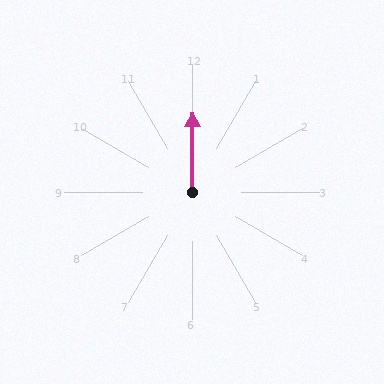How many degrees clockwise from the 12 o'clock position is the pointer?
Approximately 0 degrees.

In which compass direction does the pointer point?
North.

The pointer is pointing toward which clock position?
Roughly 12 o'clock.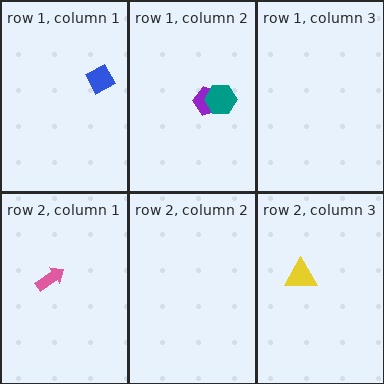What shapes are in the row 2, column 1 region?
The pink arrow.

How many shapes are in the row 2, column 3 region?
1.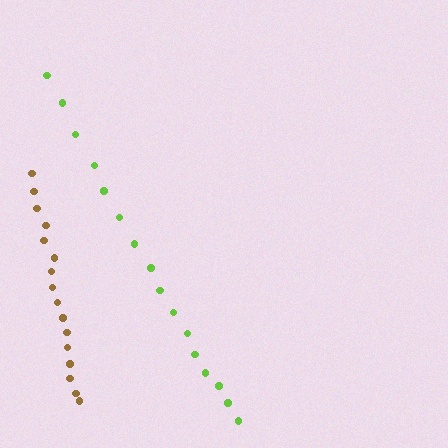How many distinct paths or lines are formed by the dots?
There are 2 distinct paths.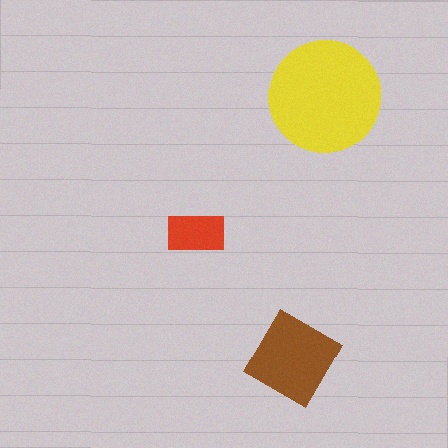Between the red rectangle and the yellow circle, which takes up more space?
The yellow circle.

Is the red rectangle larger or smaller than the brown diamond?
Smaller.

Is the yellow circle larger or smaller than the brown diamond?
Larger.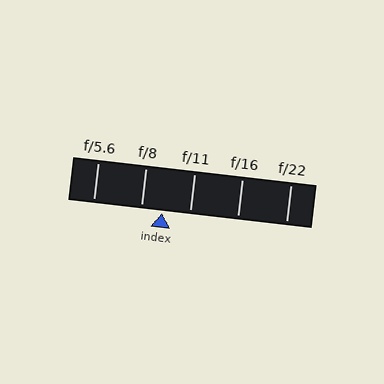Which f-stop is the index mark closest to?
The index mark is closest to f/8.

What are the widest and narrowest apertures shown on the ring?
The widest aperture shown is f/5.6 and the narrowest is f/22.